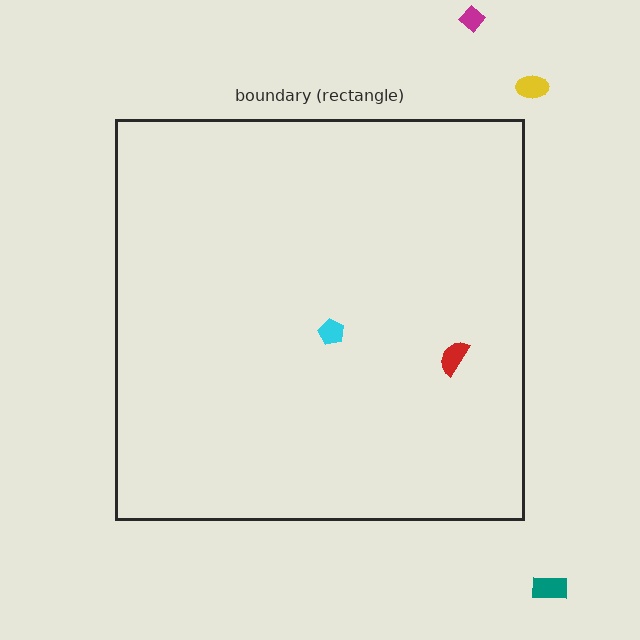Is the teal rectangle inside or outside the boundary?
Outside.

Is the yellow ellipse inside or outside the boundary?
Outside.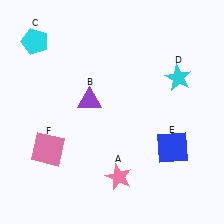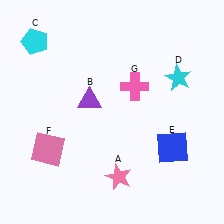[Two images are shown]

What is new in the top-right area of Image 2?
A pink cross (G) was added in the top-right area of Image 2.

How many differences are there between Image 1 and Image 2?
There is 1 difference between the two images.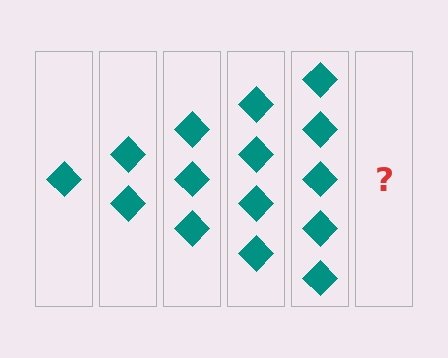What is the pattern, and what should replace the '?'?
The pattern is that each step adds one more diamond. The '?' should be 6 diamonds.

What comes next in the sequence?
The next element should be 6 diamonds.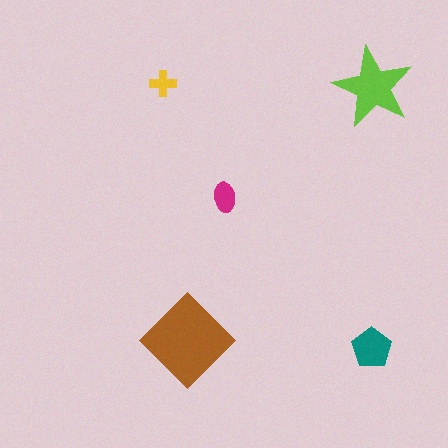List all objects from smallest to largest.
The yellow cross, the magenta ellipse, the teal pentagon, the lime star, the brown diamond.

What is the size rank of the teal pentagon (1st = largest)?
3rd.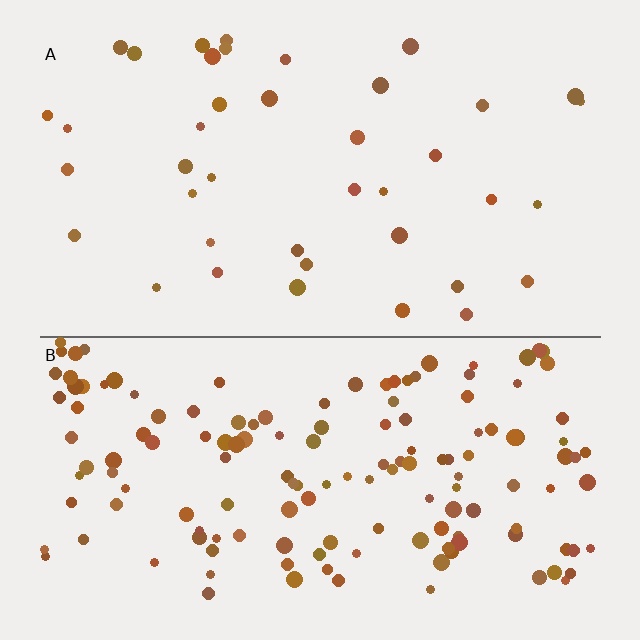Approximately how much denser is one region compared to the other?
Approximately 3.8× — region B over region A.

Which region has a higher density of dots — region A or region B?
B (the bottom).